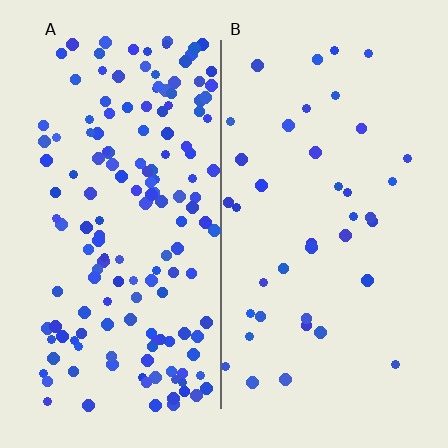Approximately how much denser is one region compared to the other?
Approximately 3.9× — region A over region B.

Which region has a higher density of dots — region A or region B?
A (the left).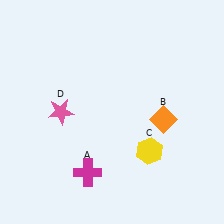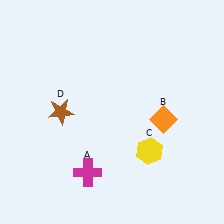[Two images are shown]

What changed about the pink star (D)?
In Image 1, D is pink. In Image 2, it changed to brown.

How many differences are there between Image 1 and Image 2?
There is 1 difference between the two images.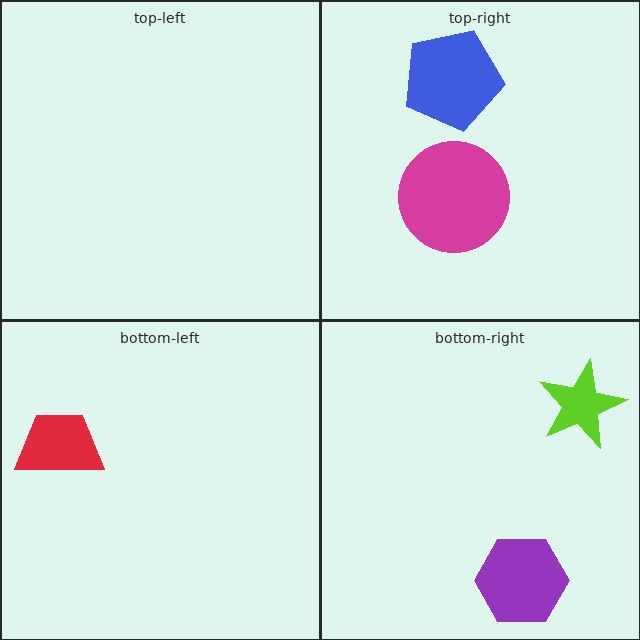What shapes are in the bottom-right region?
The purple hexagon, the lime star.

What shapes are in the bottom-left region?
The red trapezoid.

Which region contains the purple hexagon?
The bottom-right region.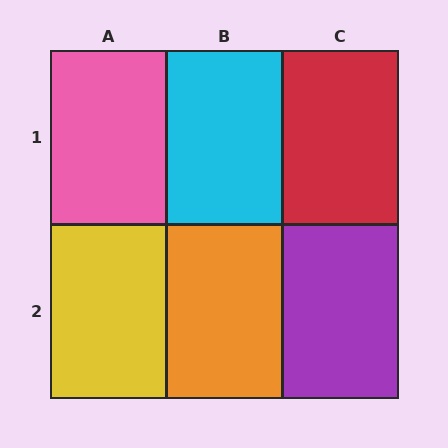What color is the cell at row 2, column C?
Purple.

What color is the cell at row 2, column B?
Orange.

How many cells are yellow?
1 cell is yellow.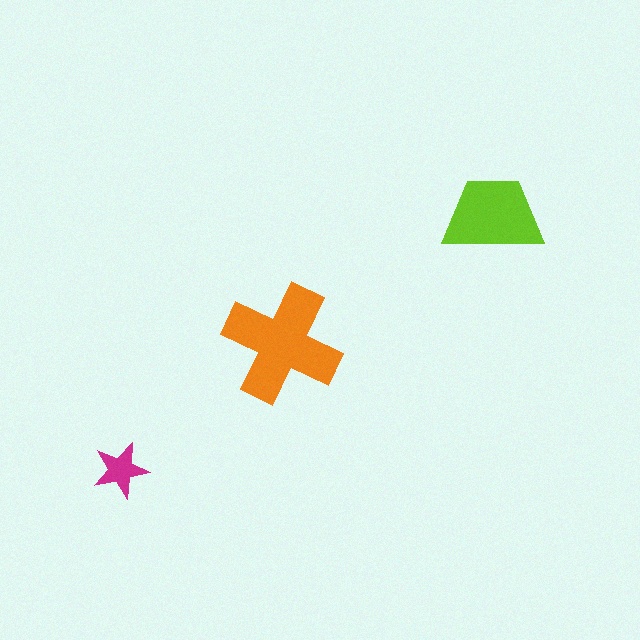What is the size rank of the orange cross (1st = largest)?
1st.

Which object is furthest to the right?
The lime trapezoid is rightmost.